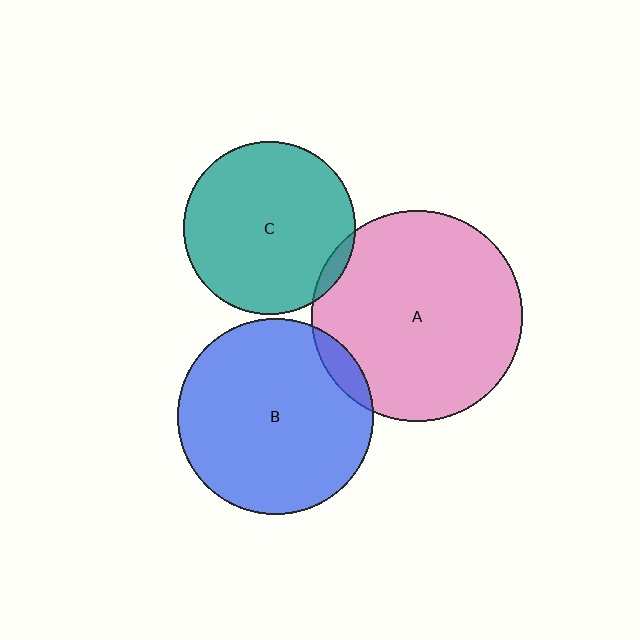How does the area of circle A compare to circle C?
Approximately 1.5 times.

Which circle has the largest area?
Circle A (pink).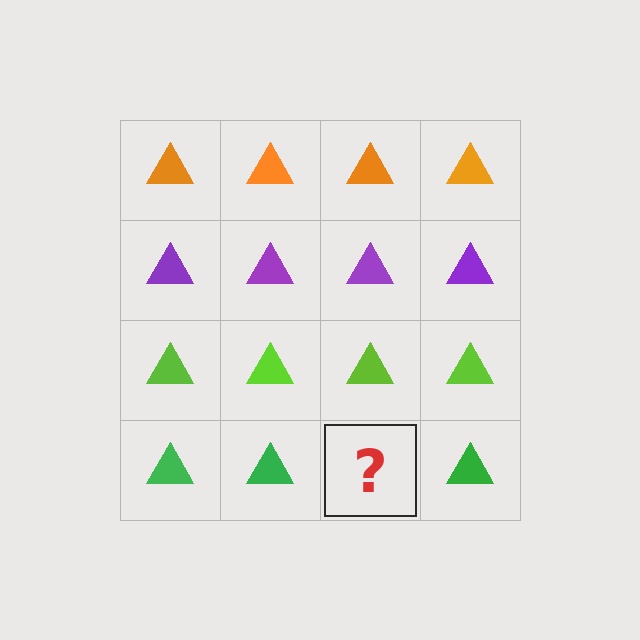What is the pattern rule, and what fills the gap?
The rule is that each row has a consistent color. The gap should be filled with a green triangle.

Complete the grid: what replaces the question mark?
The question mark should be replaced with a green triangle.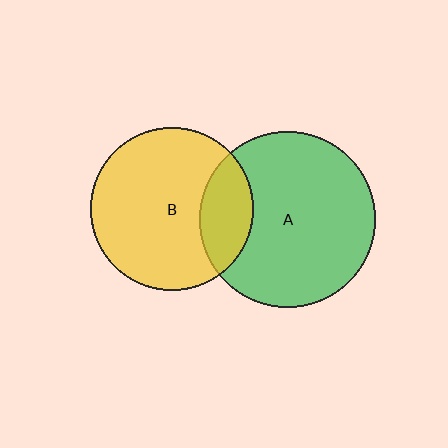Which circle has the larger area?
Circle A (green).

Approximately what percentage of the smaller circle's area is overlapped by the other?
Approximately 20%.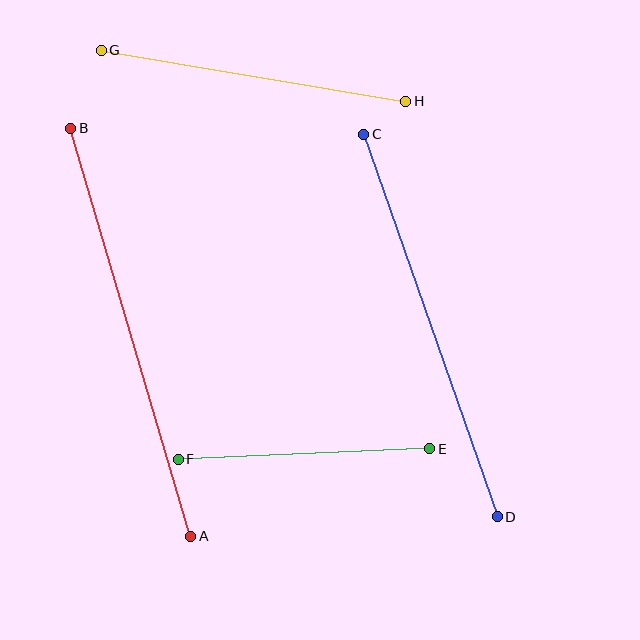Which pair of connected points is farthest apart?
Points A and B are farthest apart.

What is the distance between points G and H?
The distance is approximately 309 pixels.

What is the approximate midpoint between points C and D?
The midpoint is at approximately (431, 325) pixels.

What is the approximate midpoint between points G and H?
The midpoint is at approximately (254, 76) pixels.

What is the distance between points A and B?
The distance is approximately 425 pixels.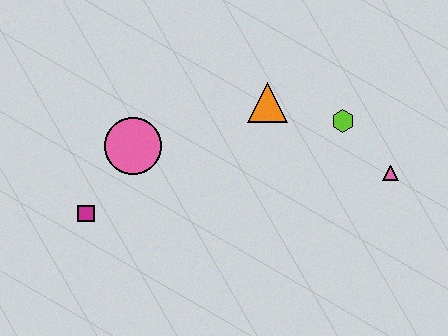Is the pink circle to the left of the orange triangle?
Yes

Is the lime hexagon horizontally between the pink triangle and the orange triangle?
Yes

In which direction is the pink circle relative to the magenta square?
The pink circle is above the magenta square.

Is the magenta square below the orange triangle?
Yes